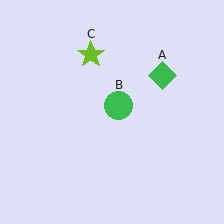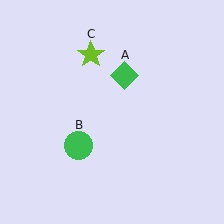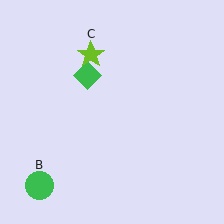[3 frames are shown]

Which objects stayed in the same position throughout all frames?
Lime star (object C) remained stationary.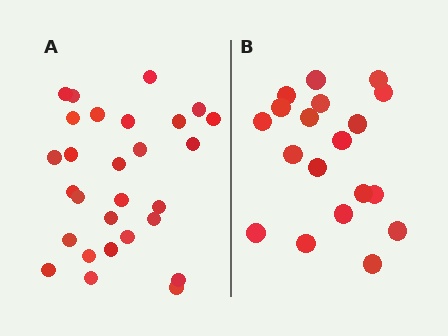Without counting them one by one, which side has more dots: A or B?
Region A (the left region) has more dots.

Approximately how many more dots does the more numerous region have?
Region A has roughly 8 or so more dots than region B.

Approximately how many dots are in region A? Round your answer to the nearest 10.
About 30 dots. (The exact count is 28, which rounds to 30.)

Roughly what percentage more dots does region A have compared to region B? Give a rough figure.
About 45% more.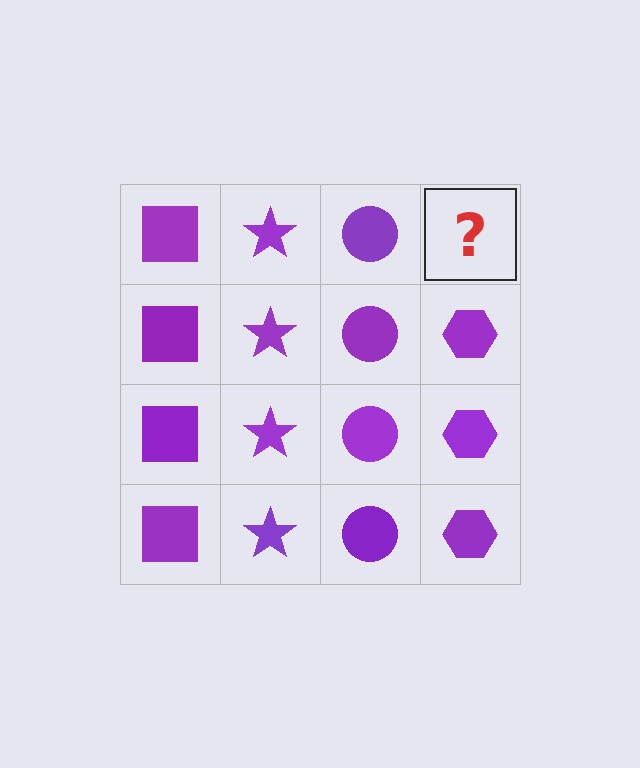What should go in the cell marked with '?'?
The missing cell should contain a purple hexagon.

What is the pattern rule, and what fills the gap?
The rule is that each column has a consistent shape. The gap should be filled with a purple hexagon.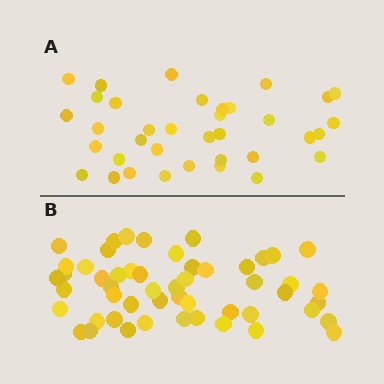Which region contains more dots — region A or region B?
Region B (the bottom region) has more dots.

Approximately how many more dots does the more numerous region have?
Region B has approximately 15 more dots than region A.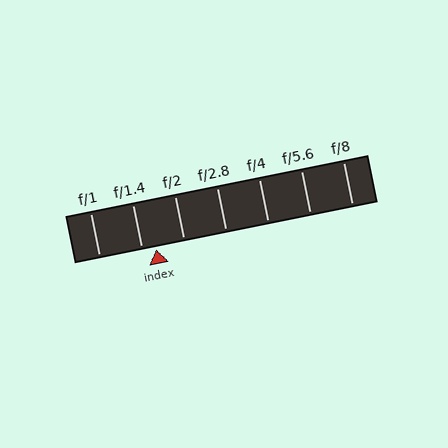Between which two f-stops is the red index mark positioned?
The index mark is between f/1.4 and f/2.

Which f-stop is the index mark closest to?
The index mark is closest to f/1.4.